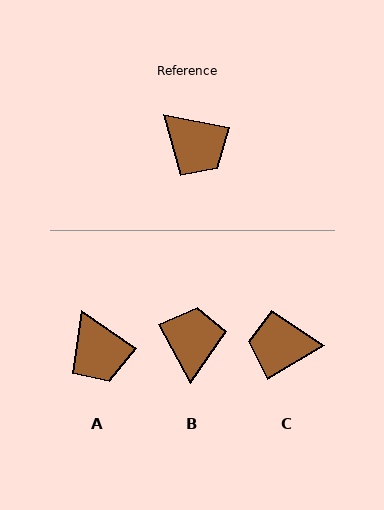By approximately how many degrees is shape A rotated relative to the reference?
Approximately 23 degrees clockwise.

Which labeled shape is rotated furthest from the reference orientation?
C, about 137 degrees away.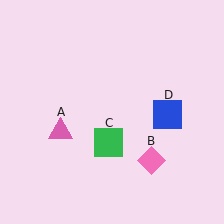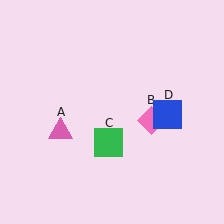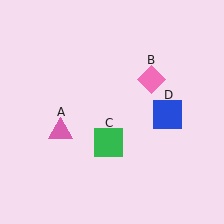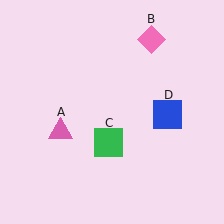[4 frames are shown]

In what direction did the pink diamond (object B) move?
The pink diamond (object B) moved up.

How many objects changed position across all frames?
1 object changed position: pink diamond (object B).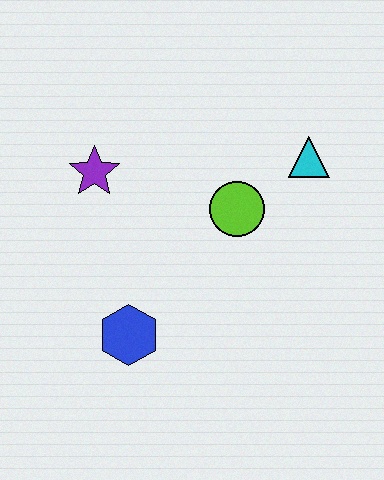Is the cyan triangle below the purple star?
No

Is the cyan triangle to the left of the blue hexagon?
No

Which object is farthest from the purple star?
The cyan triangle is farthest from the purple star.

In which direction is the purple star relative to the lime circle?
The purple star is to the left of the lime circle.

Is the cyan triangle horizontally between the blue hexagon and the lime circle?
No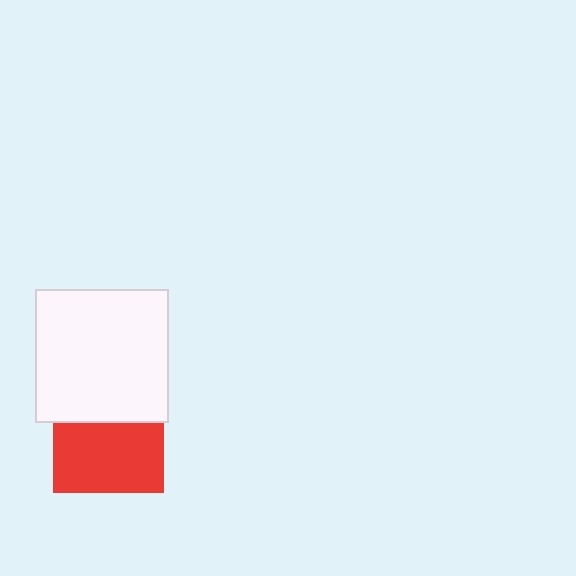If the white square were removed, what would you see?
You would see the complete red square.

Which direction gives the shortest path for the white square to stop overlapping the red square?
Moving up gives the shortest separation.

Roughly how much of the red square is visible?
About half of it is visible (roughly 64%).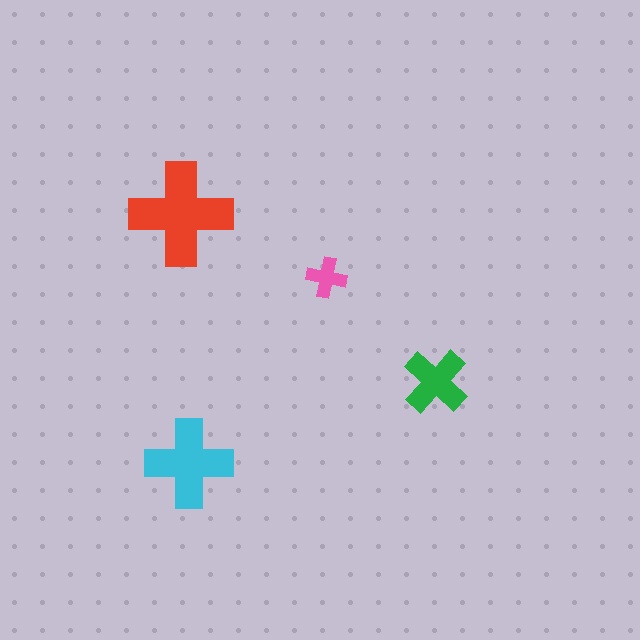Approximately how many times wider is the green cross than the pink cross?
About 1.5 times wider.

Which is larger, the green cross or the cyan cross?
The cyan one.